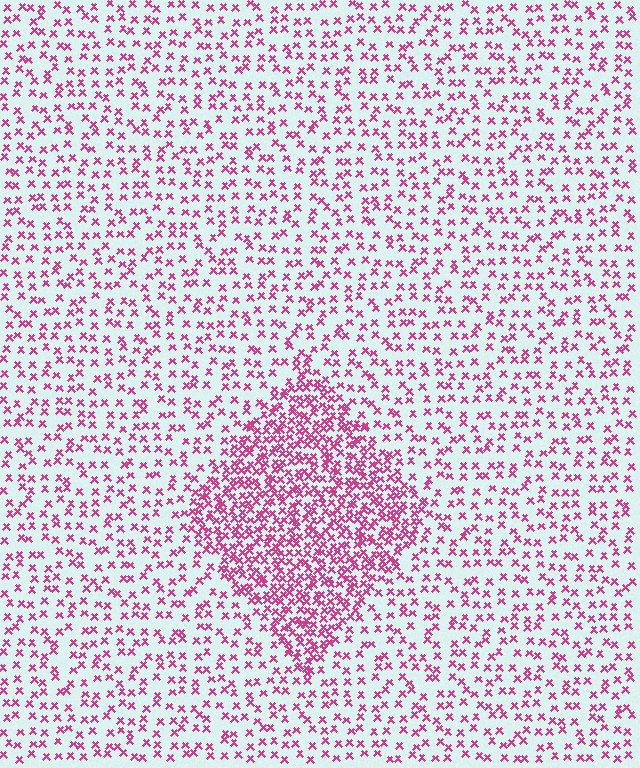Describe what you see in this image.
The image contains small magenta elements arranged at two different densities. A diamond-shaped region is visible where the elements are more densely packed than the surrounding area.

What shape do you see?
I see a diamond.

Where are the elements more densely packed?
The elements are more densely packed inside the diamond boundary.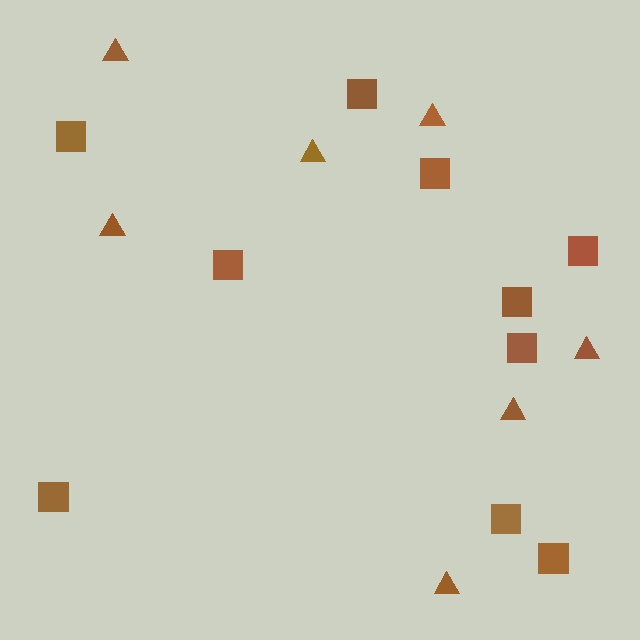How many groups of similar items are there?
There are 2 groups: one group of triangles (7) and one group of squares (10).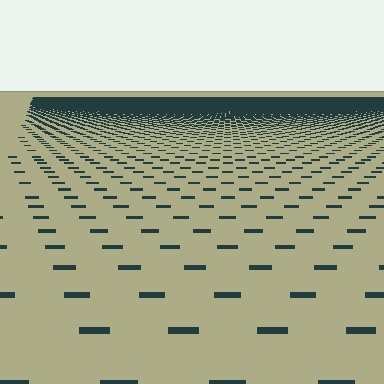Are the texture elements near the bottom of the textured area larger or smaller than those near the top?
Larger. Near the bottom, elements are closer to the viewer and appear at a bigger on-screen size.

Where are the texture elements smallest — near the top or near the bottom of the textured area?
Near the top.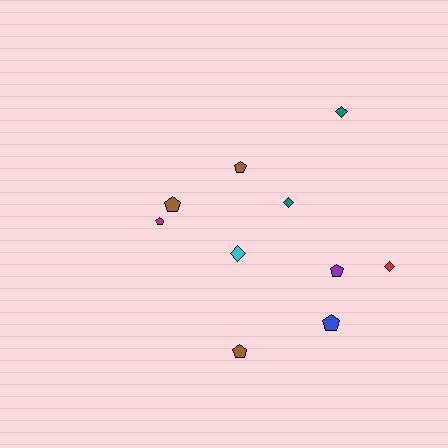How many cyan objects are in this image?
There is 1 cyan object.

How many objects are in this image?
There are 10 objects.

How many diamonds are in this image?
There are 4 diamonds.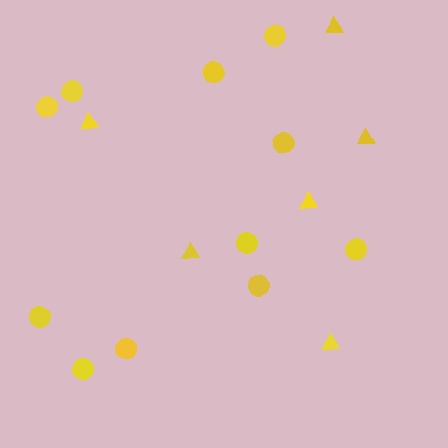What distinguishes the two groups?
There are 2 groups: one group of circles (11) and one group of triangles (6).